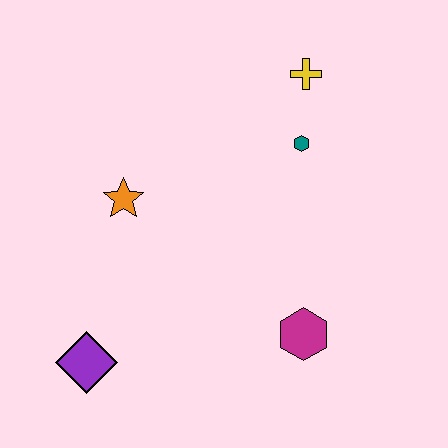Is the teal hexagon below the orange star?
No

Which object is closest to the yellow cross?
The teal hexagon is closest to the yellow cross.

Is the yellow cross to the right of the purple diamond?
Yes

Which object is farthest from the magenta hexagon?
The yellow cross is farthest from the magenta hexagon.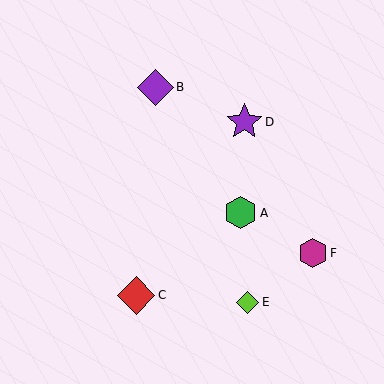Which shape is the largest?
The red diamond (labeled C) is the largest.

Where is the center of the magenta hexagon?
The center of the magenta hexagon is at (313, 253).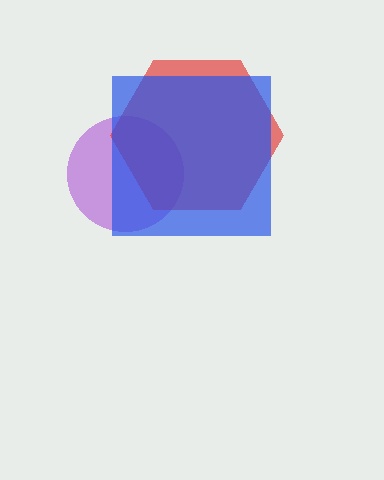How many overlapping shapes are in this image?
There are 3 overlapping shapes in the image.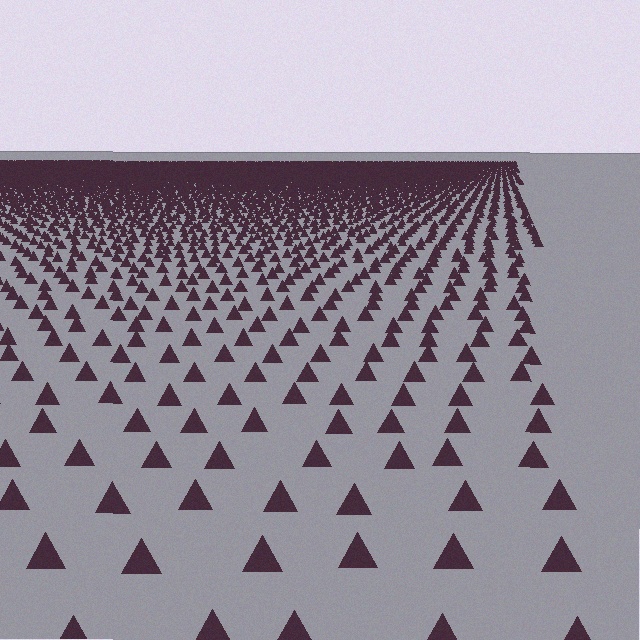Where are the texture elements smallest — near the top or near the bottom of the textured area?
Near the top.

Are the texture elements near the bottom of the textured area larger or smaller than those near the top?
Larger. Near the bottom, elements are closer to the viewer and appear at a bigger on-screen size.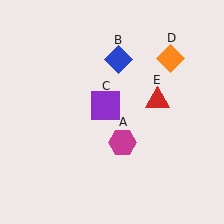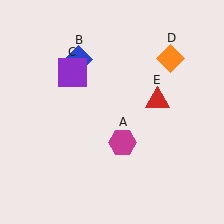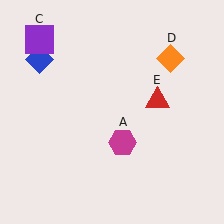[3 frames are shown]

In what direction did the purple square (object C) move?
The purple square (object C) moved up and to the left.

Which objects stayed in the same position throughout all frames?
Magenta hexagon (object A) and orange diamond (object D) and red triangle (object E) remained stationary.